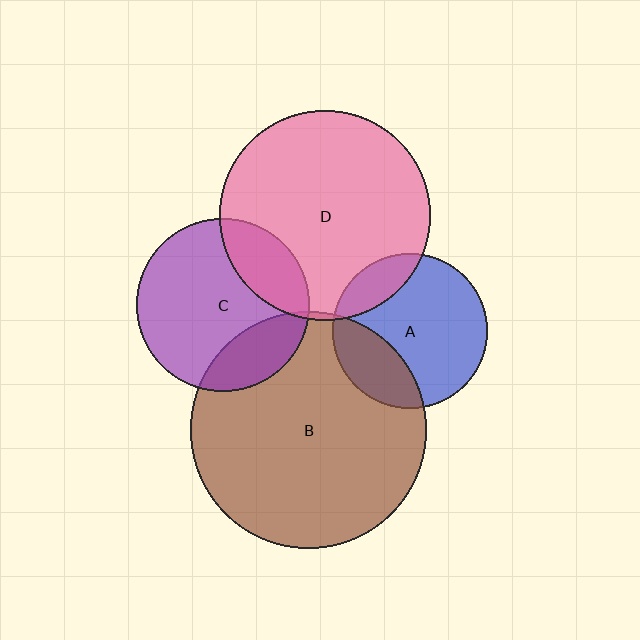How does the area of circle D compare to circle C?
Approximately 1.5 times.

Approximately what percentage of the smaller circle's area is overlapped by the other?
Approximately 20%.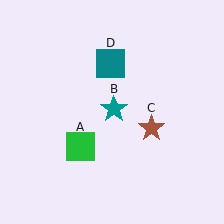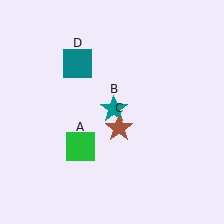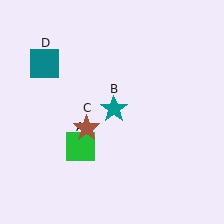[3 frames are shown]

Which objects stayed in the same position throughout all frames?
Green square (object A) and teal star (object B) remained stationary.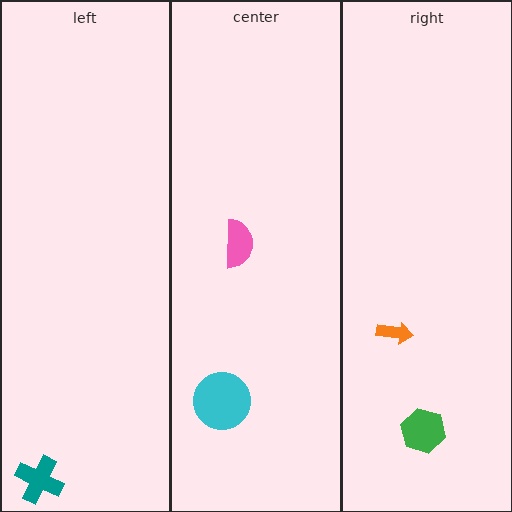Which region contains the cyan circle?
The center region.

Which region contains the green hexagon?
The right region.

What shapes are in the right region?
The orange arrow, the green hexagon.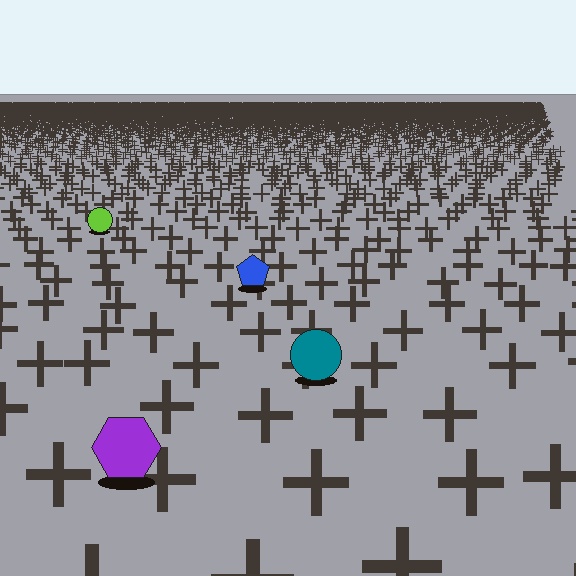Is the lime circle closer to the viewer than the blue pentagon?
No. The blue pentagon is closer — you can tell from the texture gradient: the ground texture is coarser near it.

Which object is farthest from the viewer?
The lime circle is farthest from the viewer. It appears smaller and the ground texture around it is denser.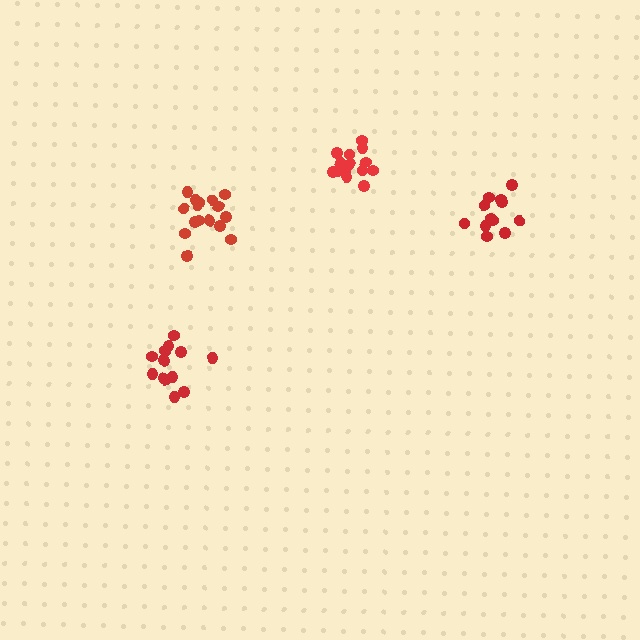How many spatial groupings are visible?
There are 4 spatial groupings.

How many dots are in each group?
Group 1: 17 dots, Group 2: 13 dots, Group 3: 12 dots, Group 4: 15 dots (57 total).